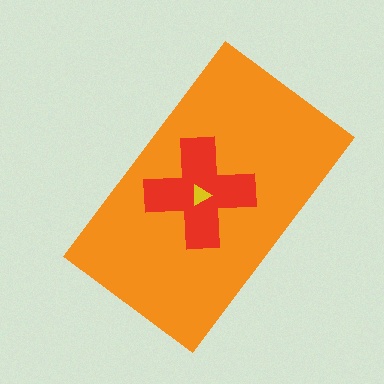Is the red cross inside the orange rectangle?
Yes.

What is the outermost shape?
The orange rectangle.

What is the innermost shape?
The yellow triangle.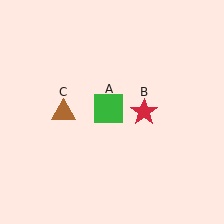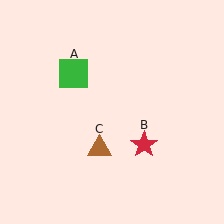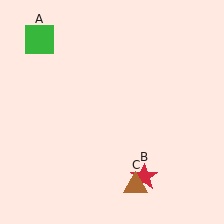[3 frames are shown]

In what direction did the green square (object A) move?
The green square (object A) moved up and to the left.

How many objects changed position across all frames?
3 objects changed position: green square (object A), red star (object B), brown triangle (object C).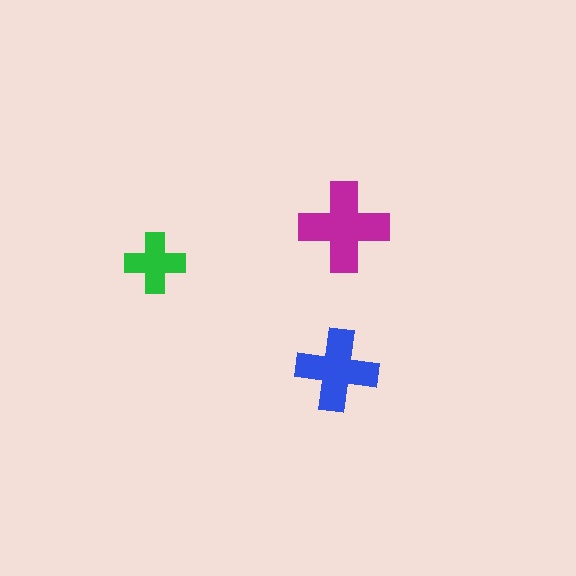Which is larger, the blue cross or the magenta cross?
The magenta one.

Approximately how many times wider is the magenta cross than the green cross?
About 1.5 times wider.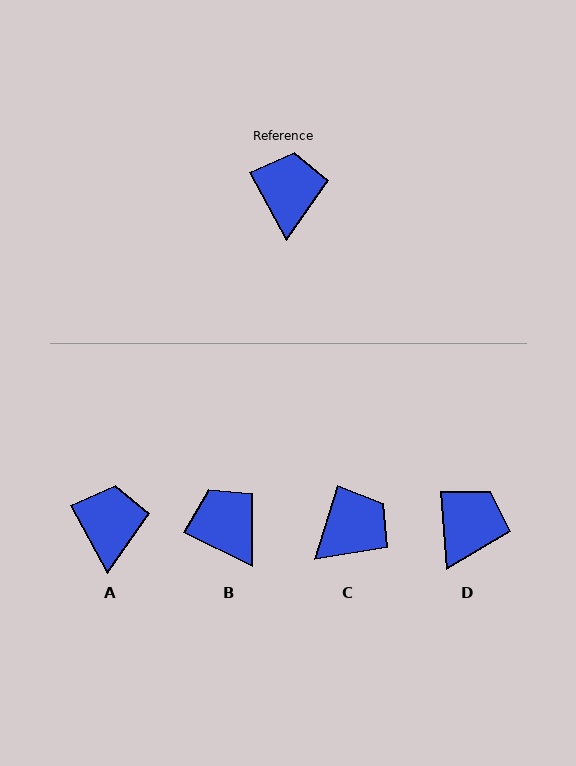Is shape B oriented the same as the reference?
No, it is off by about 35 degrees.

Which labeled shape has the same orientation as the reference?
A.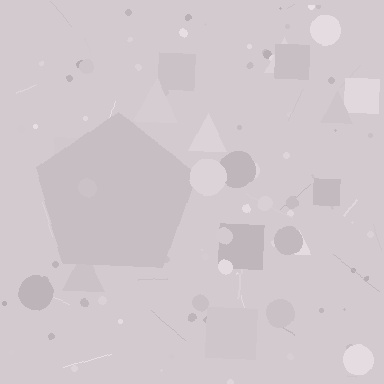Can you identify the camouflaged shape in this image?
The camouflaged shape is a pentagon.